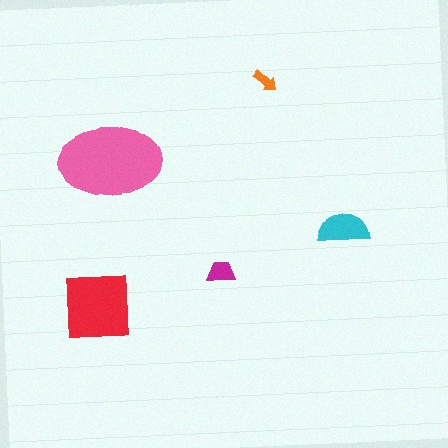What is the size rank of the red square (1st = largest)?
2nd.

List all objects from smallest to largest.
The orange arrow, the magenta trapezoid, the cyan semicircle, the red square, the pink ellipse.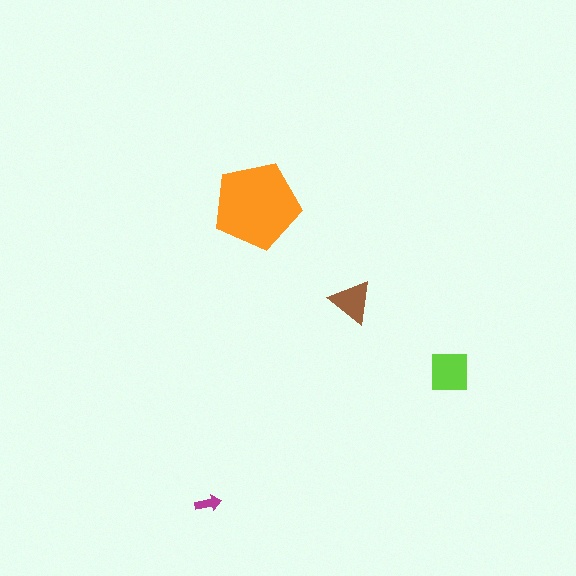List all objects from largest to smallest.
The orange pentagon, the lime square, the brown triangle, the magenta arrow.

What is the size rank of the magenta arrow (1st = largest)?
4th.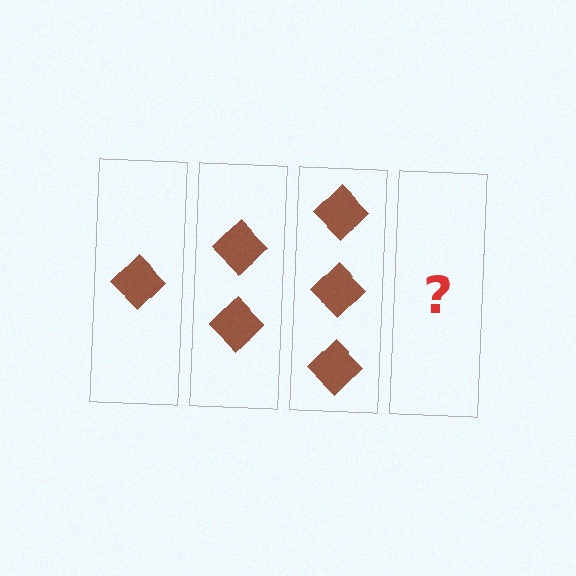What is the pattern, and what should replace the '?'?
The pattern is that each step adds one more diamond. The '?' should be 4 diamonds.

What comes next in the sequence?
The next element should be 4 diamonds.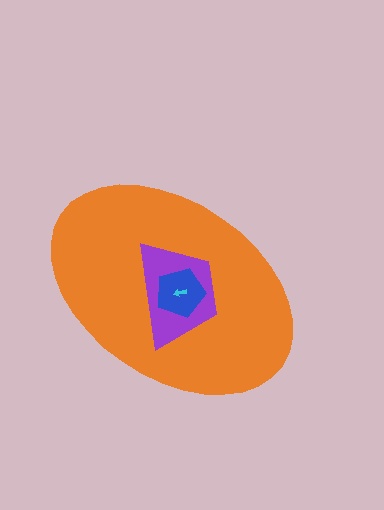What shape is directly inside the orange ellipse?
The purple trapezoid.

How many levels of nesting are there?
4.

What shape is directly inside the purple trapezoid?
The blue pentagon.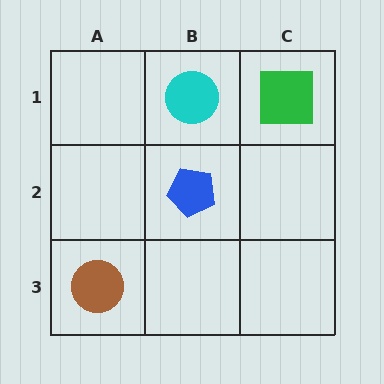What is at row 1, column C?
A green square.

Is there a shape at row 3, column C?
No, that cell is empty.